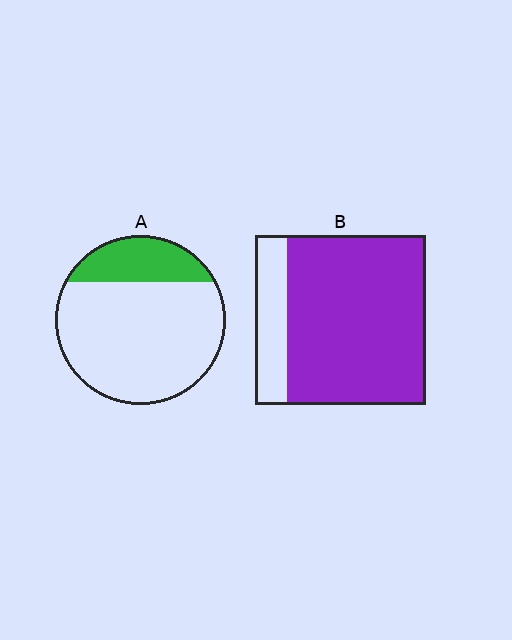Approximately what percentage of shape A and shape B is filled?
A is approximately 20% and B is approximately 80%.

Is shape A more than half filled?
No.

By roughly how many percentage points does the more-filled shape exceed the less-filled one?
By roughly 60 percentage points (B over A).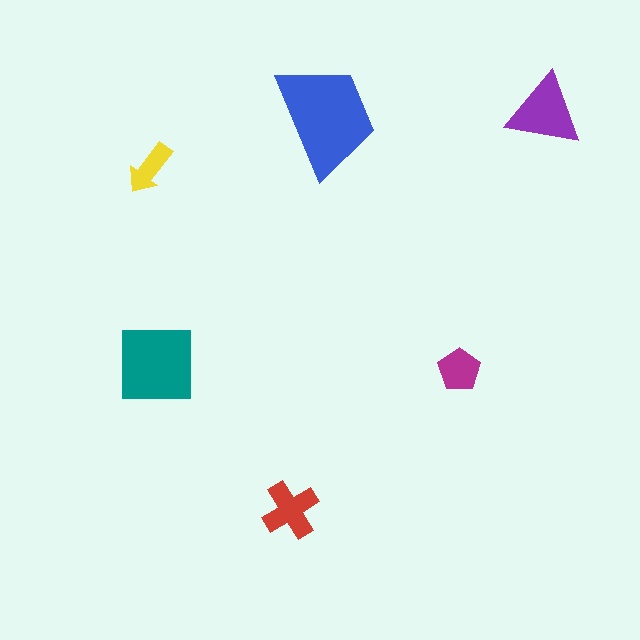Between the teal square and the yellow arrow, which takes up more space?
The teal square.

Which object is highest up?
The purple triangle is topmost.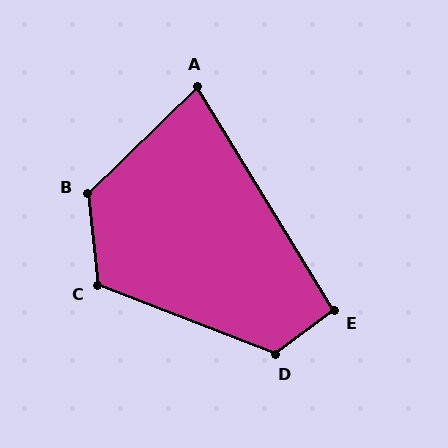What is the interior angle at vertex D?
Approximately 122 degrees (obtuse).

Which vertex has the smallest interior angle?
A, at approximately 77 degrees.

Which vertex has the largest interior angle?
B, at approximately 127 degrees.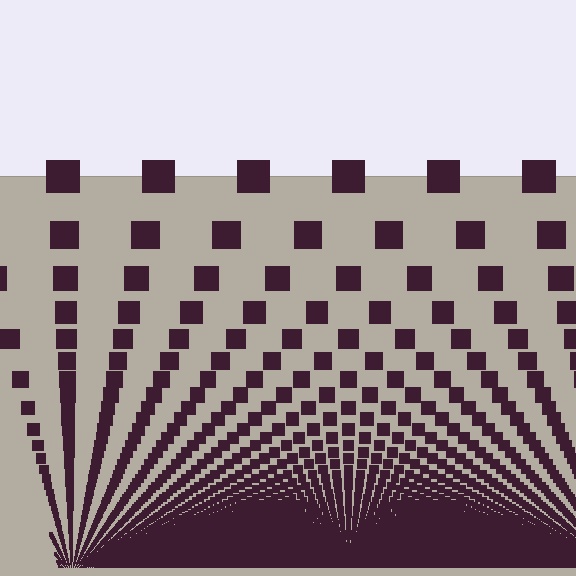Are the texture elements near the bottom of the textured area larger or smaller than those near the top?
Smaller. The gradient is inverted — elements near the bottom are smaller and denser.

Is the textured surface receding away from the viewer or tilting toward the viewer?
The surface appears to tilt toward the viewer. Texture elements get larger and sparser toward the top.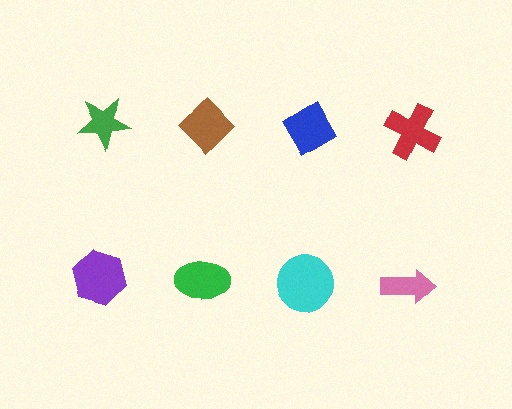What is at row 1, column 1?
A green star.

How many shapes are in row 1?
4 shapes.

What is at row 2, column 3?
A cyan circle.